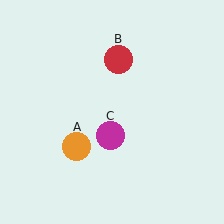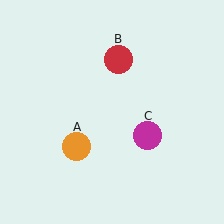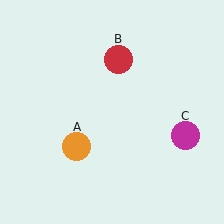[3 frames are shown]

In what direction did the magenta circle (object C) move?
The magenta circle (object C) moved right.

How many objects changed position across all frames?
1 object changed position: magenta circle (object C).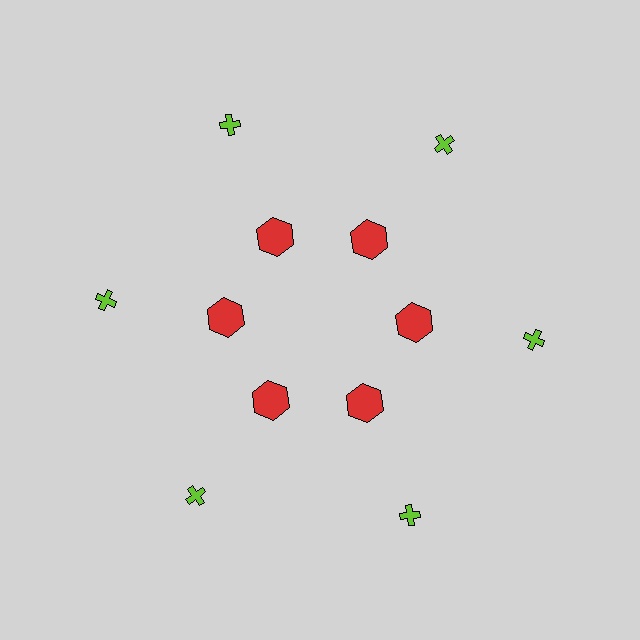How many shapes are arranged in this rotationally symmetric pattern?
There are 12 shapes, arranged in 6 groups of 2.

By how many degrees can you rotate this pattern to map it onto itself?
The pattern maps onto itself every 60 degrees of rotation.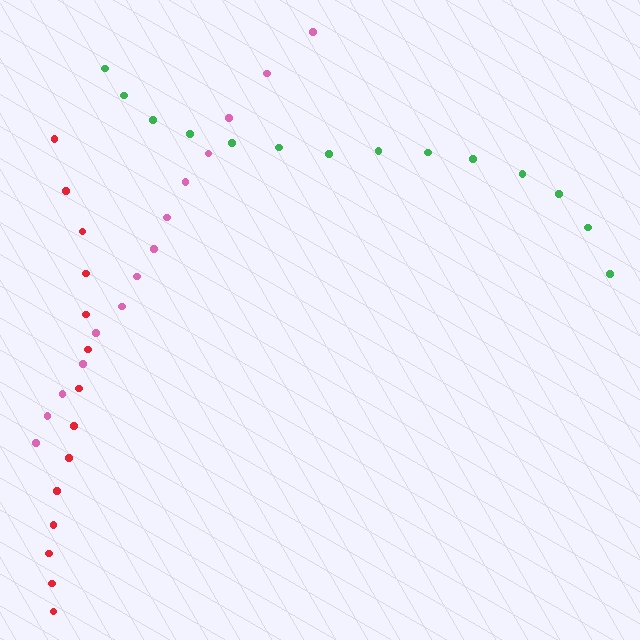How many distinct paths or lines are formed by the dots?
There are 3 distinct paths.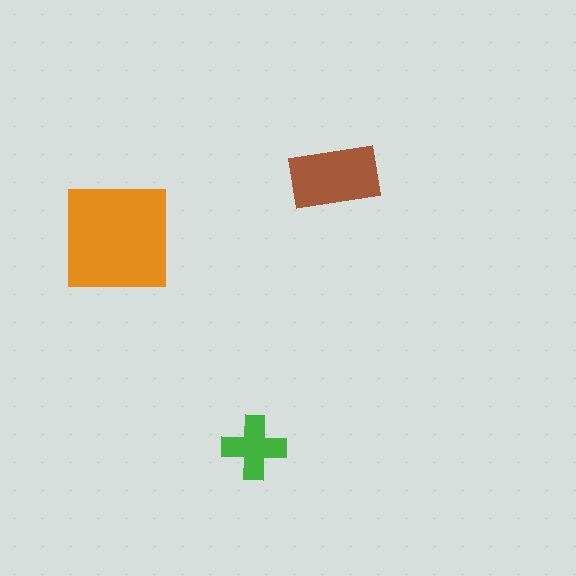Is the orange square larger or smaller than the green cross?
Larger.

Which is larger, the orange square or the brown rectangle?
The orange square.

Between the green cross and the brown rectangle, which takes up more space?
The brown rectangle.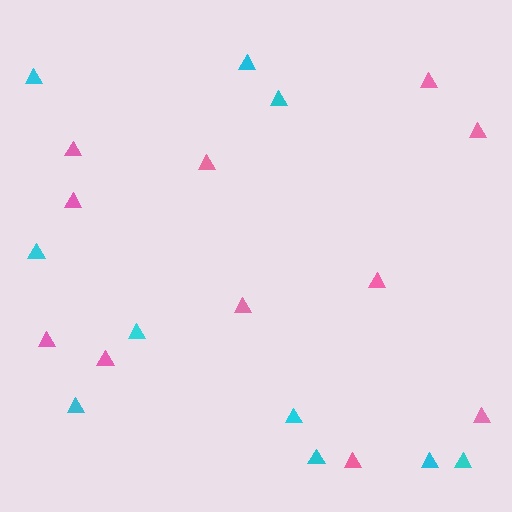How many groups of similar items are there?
There are 2 groups: one group of pink triangles (11) and one group of cyan triangles (10).